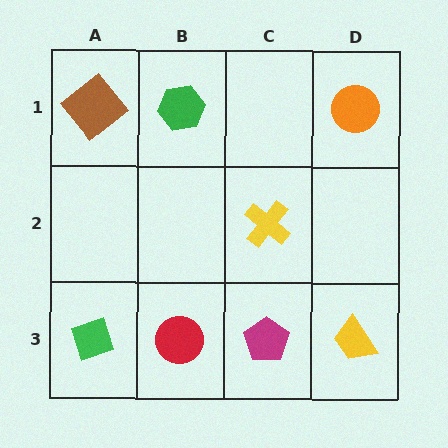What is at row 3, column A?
A green diamond.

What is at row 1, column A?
A brown diamond.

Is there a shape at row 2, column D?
No, that cell is empty.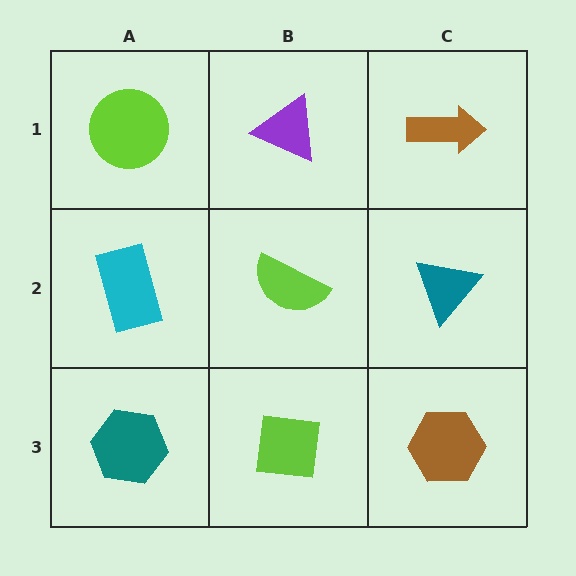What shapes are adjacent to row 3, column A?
A cyan rectangle (row 2, column A), a lime square (row 3, column B).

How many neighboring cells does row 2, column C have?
3.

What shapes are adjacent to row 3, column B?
A lime semicircle (row 2, column B), a teal hexagon (row 3, column A), a brown hexagon (row 3, column C).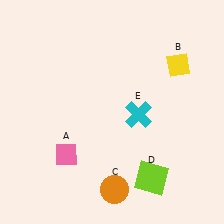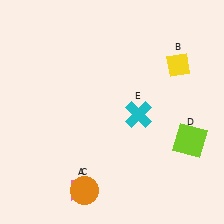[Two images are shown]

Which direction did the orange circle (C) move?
The orange circle (C) moved left.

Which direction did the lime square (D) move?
The lime square (D) moved right.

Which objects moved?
The objects that moved are: the pink diamond (A), the orange circle (C), the lime square (D).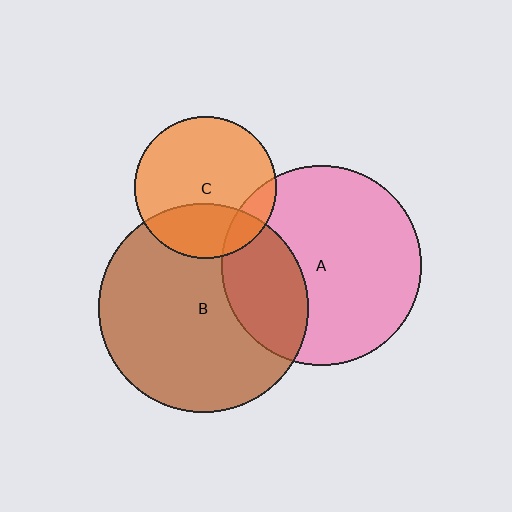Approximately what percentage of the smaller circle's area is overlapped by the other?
Approximately 30%.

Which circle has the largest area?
Circle B (brown).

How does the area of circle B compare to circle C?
Approximately 2.2 times.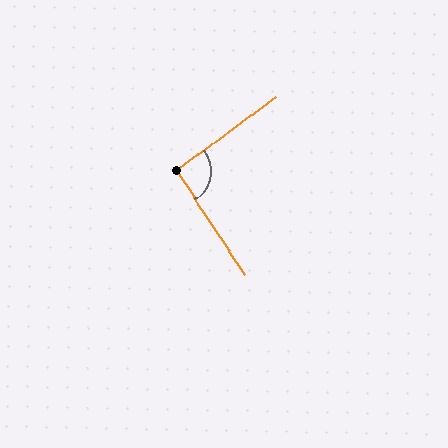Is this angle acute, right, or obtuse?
It is approximately a right angle.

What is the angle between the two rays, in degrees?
Approximately 93 degrees.